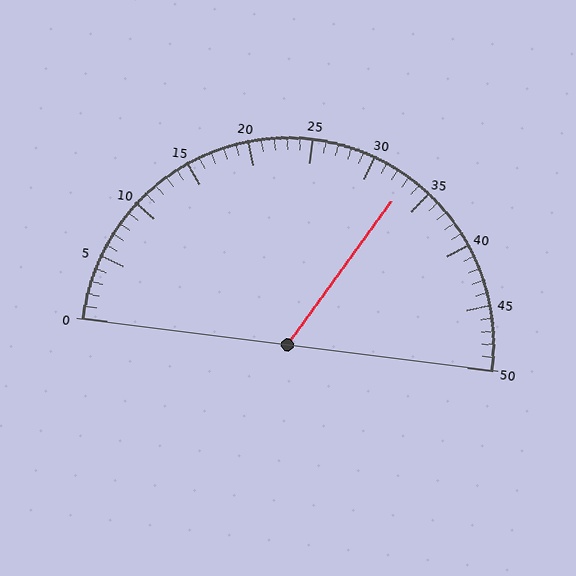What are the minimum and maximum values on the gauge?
The gauge ranges from 0 to 50.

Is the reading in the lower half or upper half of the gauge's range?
The reading is in the upper half of the range (0 to 50).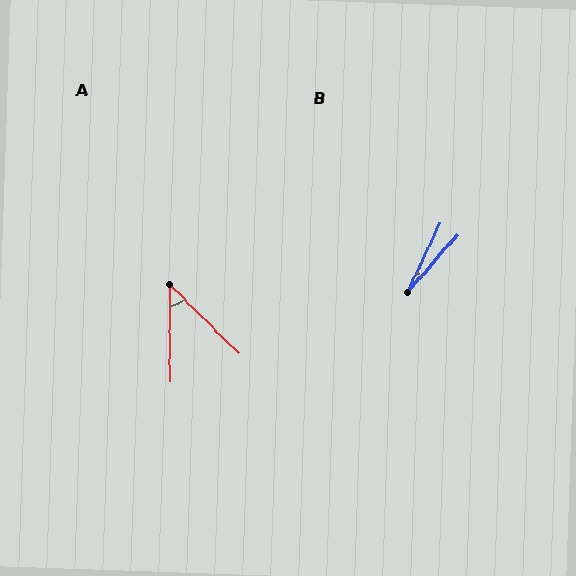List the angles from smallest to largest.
B (16°), A (45°).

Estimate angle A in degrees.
Approximately 45 degrees.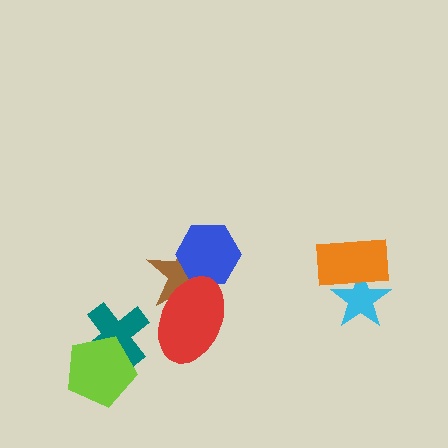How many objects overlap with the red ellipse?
2 objects overlap with the red ellipse.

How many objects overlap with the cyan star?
1 object overlaps with the cyan star.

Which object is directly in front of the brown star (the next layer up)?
The blue hexagon is directly in front of the brown star.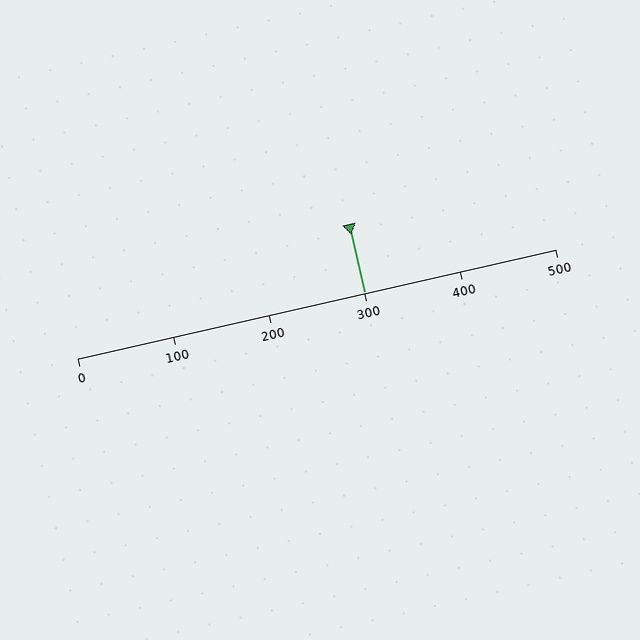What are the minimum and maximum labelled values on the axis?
The axis runs from 0 to 500.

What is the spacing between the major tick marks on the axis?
The major ticks are spaced 100 apart.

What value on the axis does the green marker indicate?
The marker indicates approximately 300.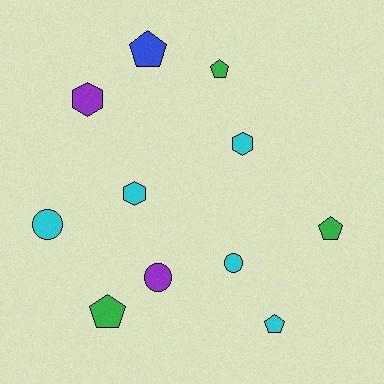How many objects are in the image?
There are 11 objects.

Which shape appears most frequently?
Pentagon, with 5 objects.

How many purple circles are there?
There is 1 purple circle.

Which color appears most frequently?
Cyan, with 5 objects.